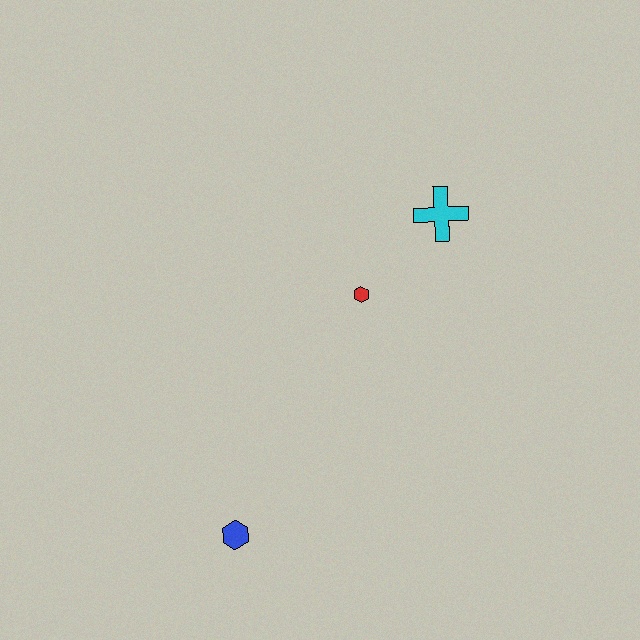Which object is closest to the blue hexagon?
The red hexagon is closest to the blue hexagon.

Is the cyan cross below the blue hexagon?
No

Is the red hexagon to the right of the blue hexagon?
Yes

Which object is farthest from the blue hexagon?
The cyan cross is farthest from the blue hexagon.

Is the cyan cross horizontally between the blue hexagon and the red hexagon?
No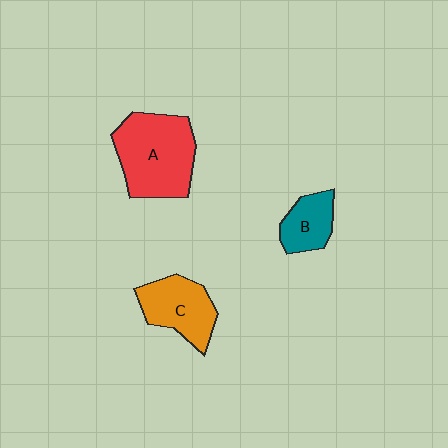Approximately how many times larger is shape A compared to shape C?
Approximately 1.5 times.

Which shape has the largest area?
Shape A (red).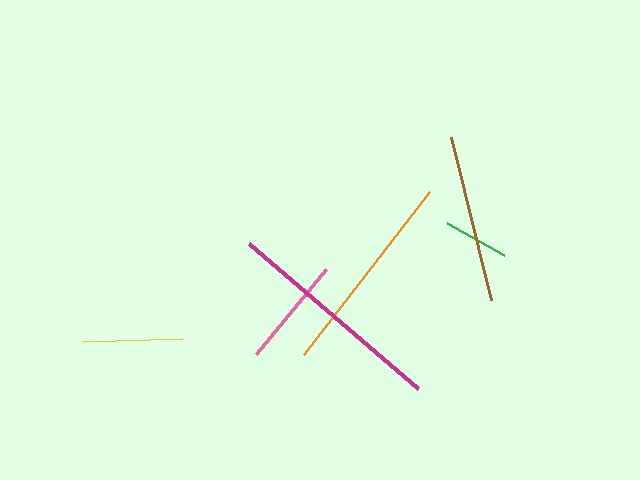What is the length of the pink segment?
The pink segment is approximately 110 pixels long.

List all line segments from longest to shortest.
From longest to shortest: magenta, orange, brown, pink, yellow, green.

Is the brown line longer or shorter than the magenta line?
The magenta line is longer than the brown line.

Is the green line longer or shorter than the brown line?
The brown line is longer than the green line.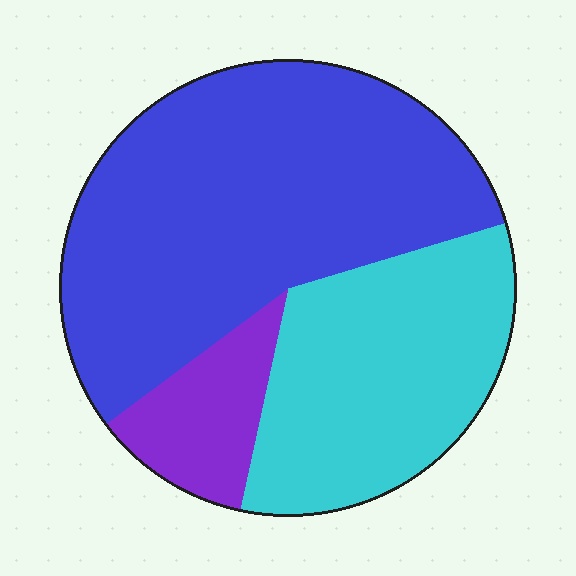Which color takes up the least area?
Purple, at roughly 10%.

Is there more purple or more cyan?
Cyan.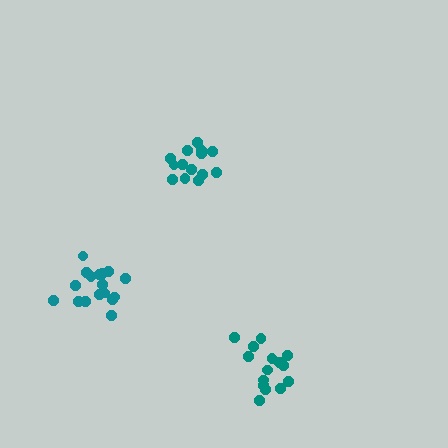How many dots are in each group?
Group 1: 14 dots, Group 2: 17 dots, Group 3: 15 dots (46 total).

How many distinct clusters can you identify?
There are 3 distinct clusters.